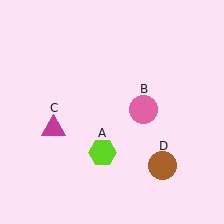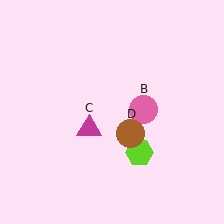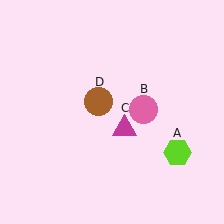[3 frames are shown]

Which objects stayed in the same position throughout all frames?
Pink circle (object B) remained stationary.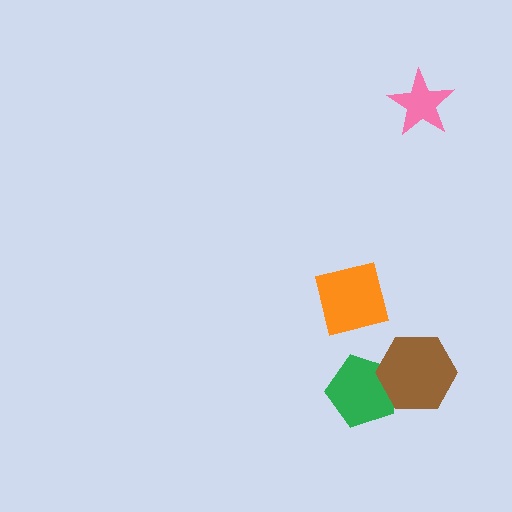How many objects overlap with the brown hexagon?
1 object overlaps with the brown hexagon.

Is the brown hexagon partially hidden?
No, no other shape covers it.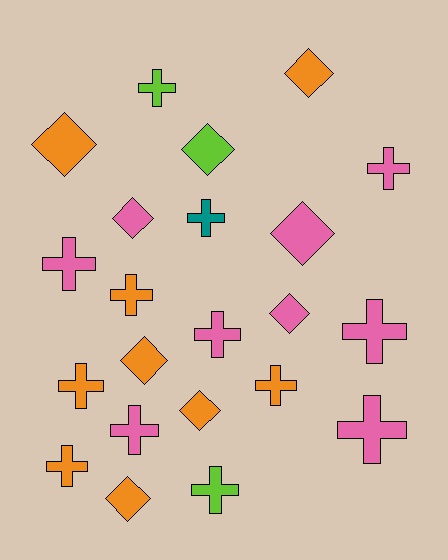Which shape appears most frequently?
Cross, with 13 objects.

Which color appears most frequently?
Pink, with 9 objects.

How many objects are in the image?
There are 22 objects.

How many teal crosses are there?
There is 1 teal cross.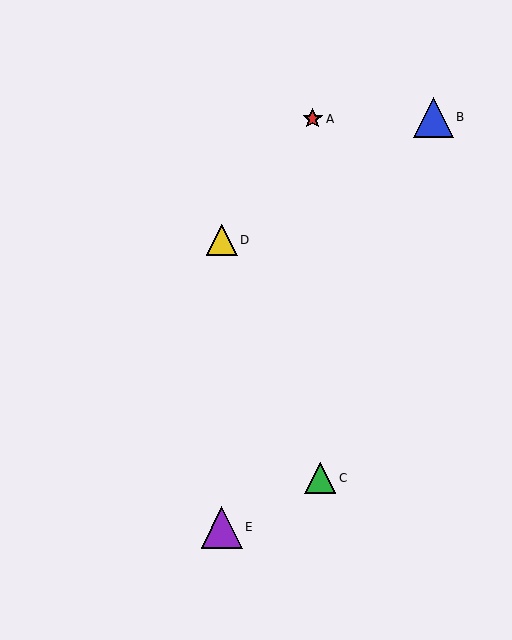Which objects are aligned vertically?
Objects D, E are aligned vertically.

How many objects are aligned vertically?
2 objects (D, E) are aligned vertically.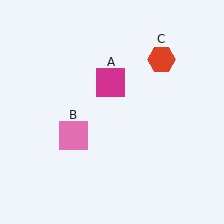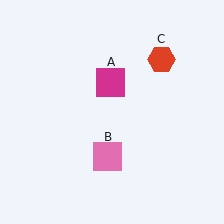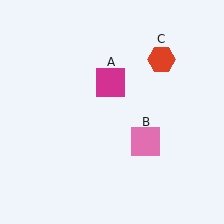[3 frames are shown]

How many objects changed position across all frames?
1 object changed position: pink square (object B).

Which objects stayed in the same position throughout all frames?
Magenta square (object A) and red hexagon (object C) remained stationary.